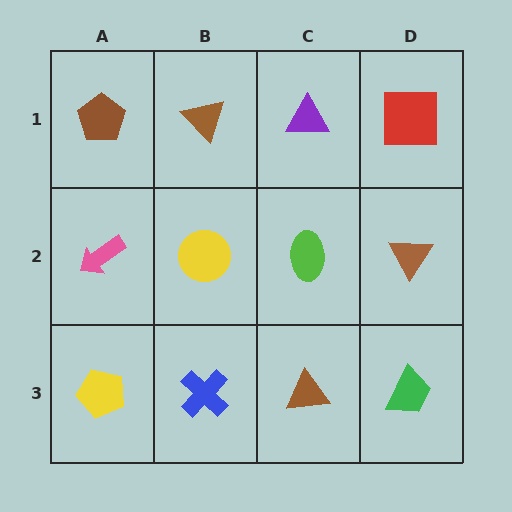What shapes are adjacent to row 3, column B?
A yellow circle (row 2, column B), a yellow pentagon (row 3, column A), a brown triangle (row 3, column C).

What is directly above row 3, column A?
A pink arrow.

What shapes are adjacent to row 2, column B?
A brown triangle (row 1, column B), a blue cross (row 3, column B), a pink arrow (row 2, column A), a lime ellipse (row 2, column C).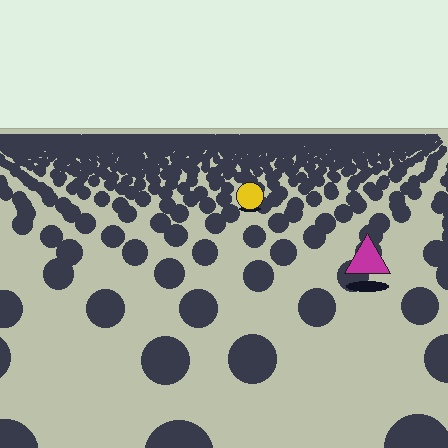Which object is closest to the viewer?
The magenta triangle is closest. The texture marks near it are larger and more spread out.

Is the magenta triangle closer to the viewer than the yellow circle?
Yes. The magenta triangle is closer — you can tell from the texture gradient: the ground texture is coarser near it.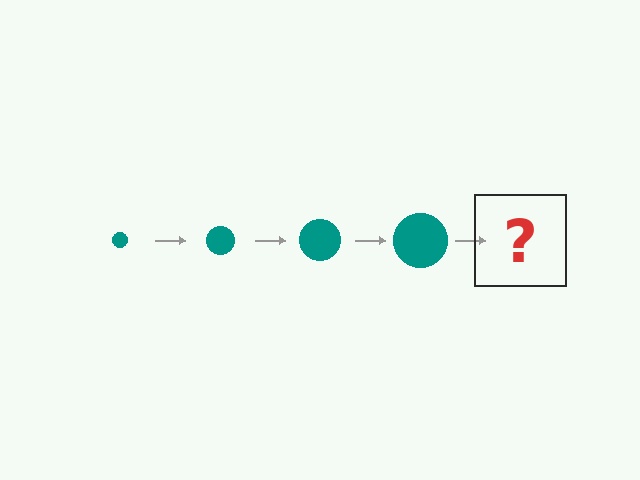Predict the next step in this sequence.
The next step is a teal circle, larger than the previous one.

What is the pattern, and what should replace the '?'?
The pattern is that the circle gets progressively larger each step. The '?' should be a teal circle, larger than the previous one.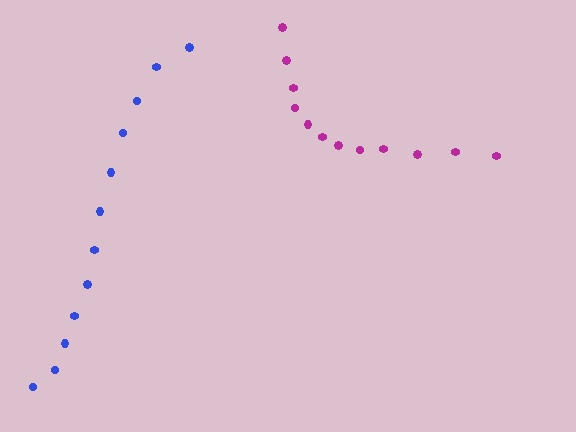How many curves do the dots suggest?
There are 2 distinct paths.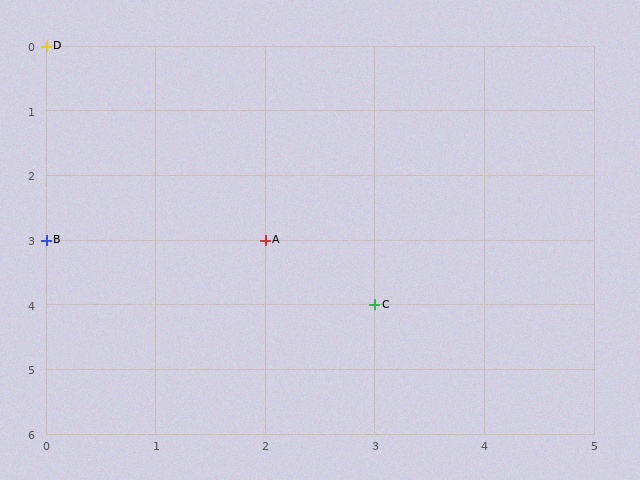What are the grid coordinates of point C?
Point C is at grid coordinates (3, 4).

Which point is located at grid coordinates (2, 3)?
Point A is at (2, 3).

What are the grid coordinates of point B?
Point B is at grid coordinates (0, 3).